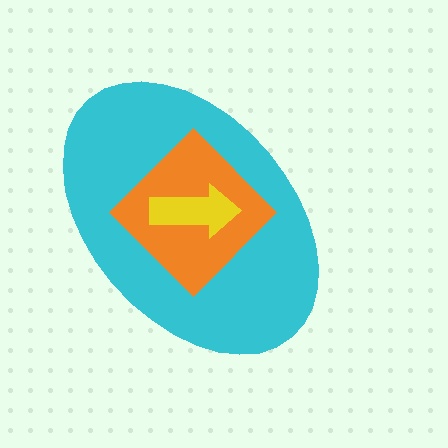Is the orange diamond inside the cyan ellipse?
Yes.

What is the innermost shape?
The yellow arrow.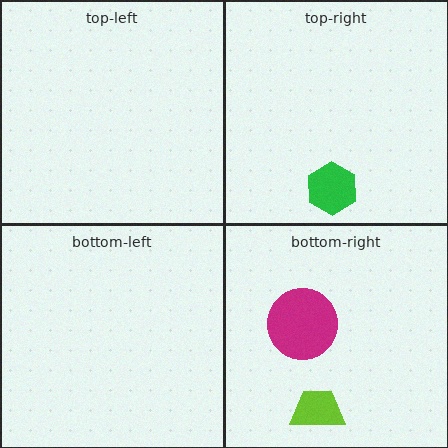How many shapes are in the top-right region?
1.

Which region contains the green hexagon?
The top-right region.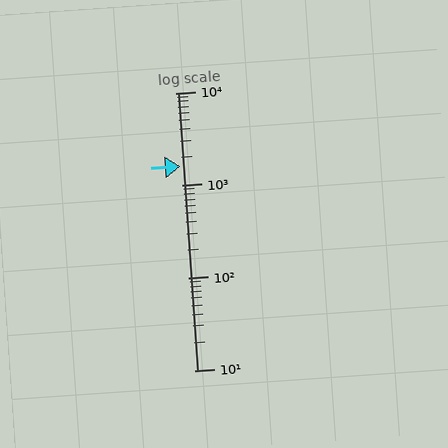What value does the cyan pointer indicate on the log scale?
The pointer indicates approximately 1600.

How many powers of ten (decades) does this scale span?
The scale spans 3 decades, from 10 to 10000.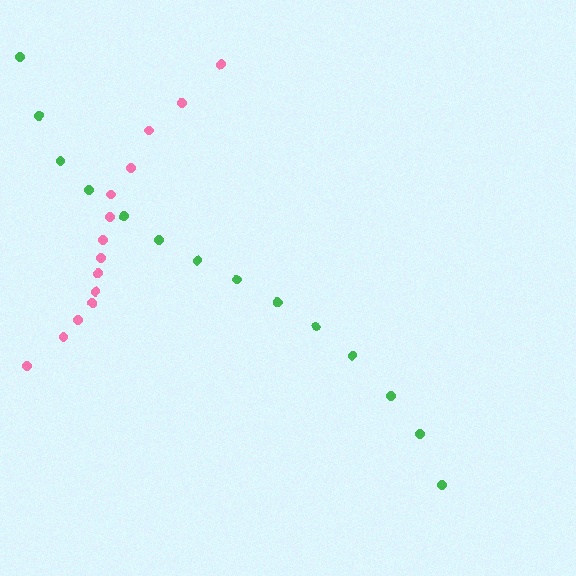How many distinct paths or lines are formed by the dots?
There are 2 distinct paths.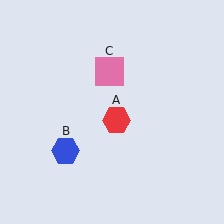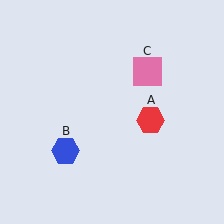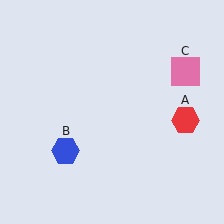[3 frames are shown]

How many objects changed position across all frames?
2 objects changed position: red hexagon (object A), pink square (object C).